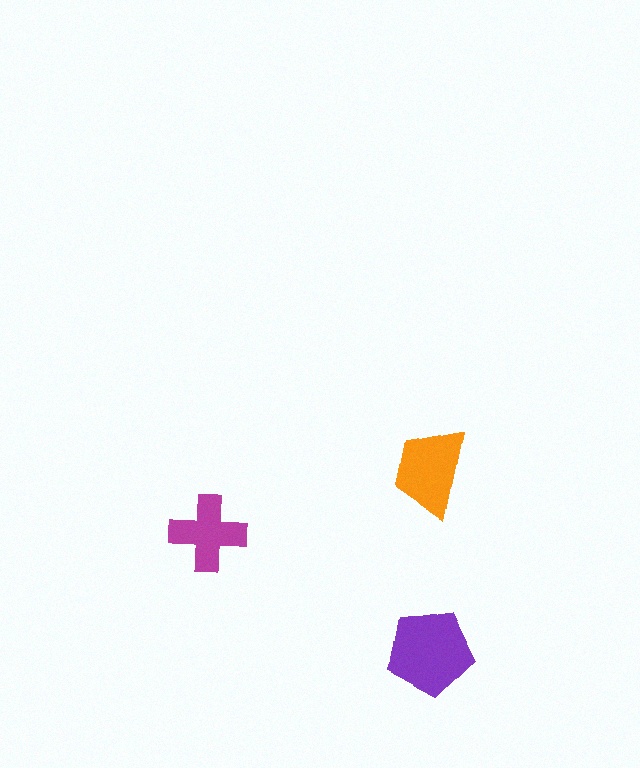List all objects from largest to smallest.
The purple pentagon, the orange trapezoid, the magenta cross.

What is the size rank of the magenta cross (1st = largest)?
3rd.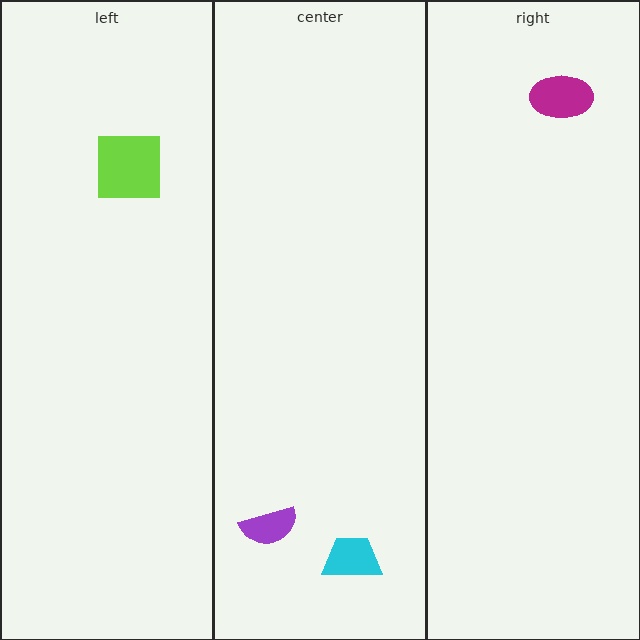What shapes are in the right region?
The magenta ellipse.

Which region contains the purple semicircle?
The center region.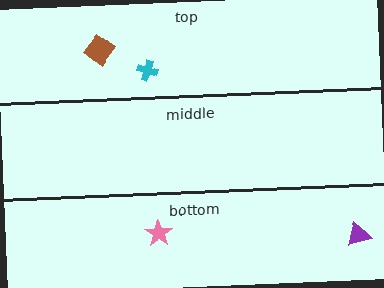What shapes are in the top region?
The brown diamond, the cyan cross.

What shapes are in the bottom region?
The pink star, the purple triangle.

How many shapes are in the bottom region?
2.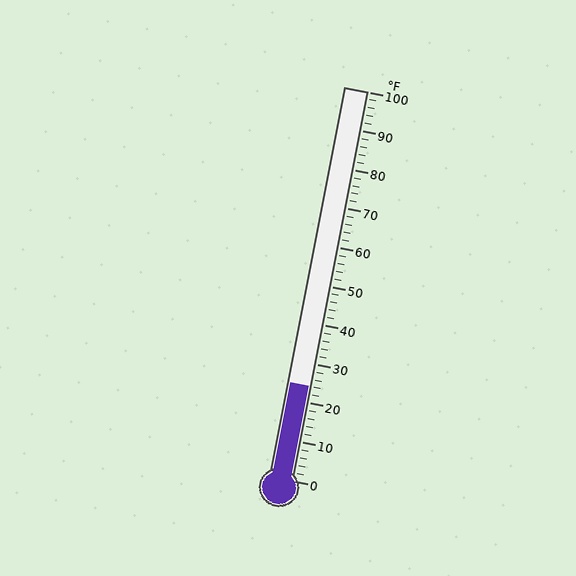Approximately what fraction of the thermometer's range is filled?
The thermometer is filled to approximately 25% of its range.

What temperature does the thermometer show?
The thermometer shows approximately 24°F.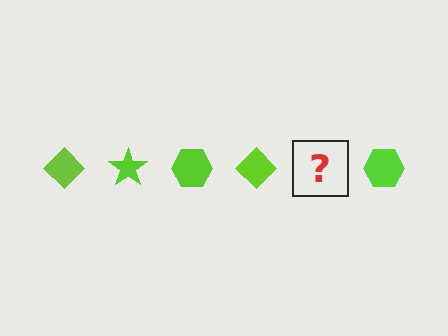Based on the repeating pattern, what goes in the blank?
The blank should be a lime star.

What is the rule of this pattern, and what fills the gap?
The rule is that the pattern cycles through diamond, star, hexagon shapes in lime. The gap should be filled with a lime star.